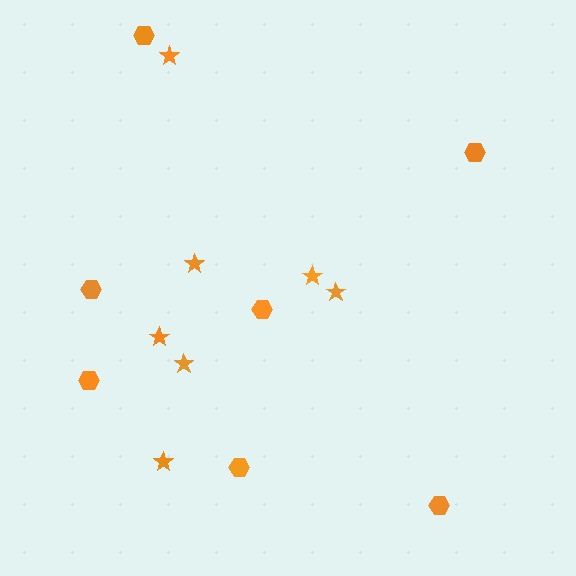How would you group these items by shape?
There are 2 groups: one group of hexagons (7) and one group of stars (7).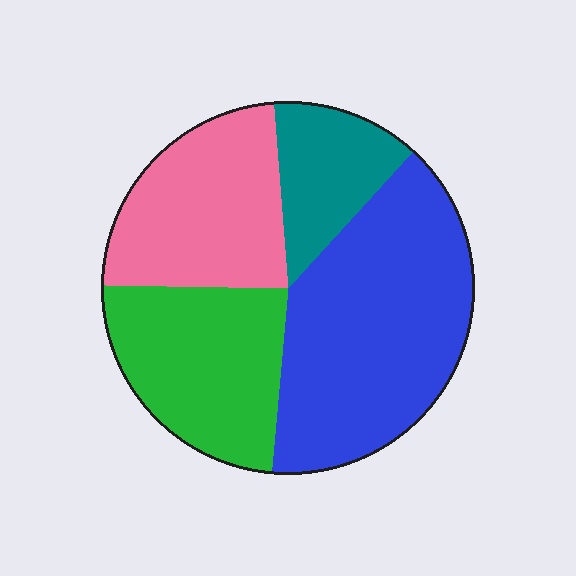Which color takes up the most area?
Blue, at roughly 40%.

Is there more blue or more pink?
Blue.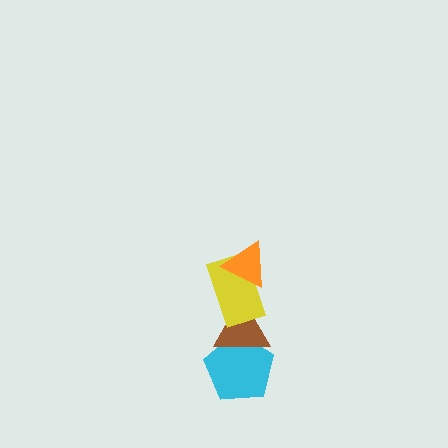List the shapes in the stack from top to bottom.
From top to bottom: the orange triangle, the yellow rectangle, the brown triangle, the cyan pentagon.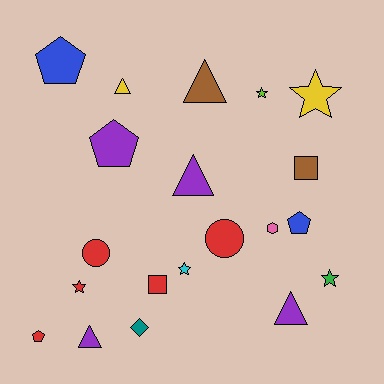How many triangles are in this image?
There are 5 triangles.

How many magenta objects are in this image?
There are no magenta objects.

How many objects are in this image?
There are 20 objects.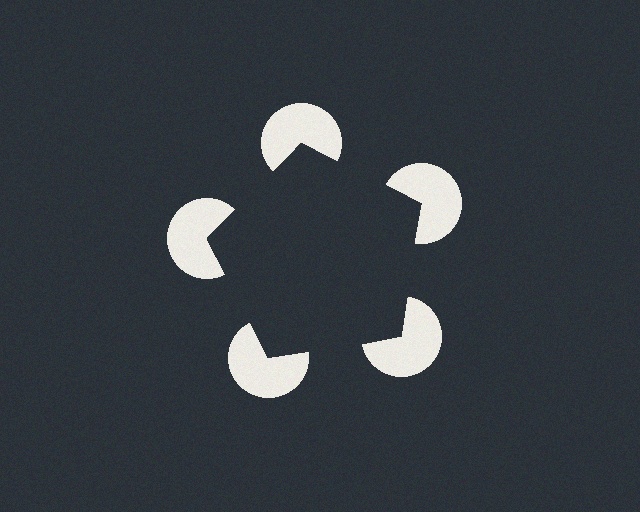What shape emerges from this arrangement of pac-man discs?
An illusory pentagon — its edges are inferred from the aligned wedge cuts in the pac-man discs, not physically drawn.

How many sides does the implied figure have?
5 sides.